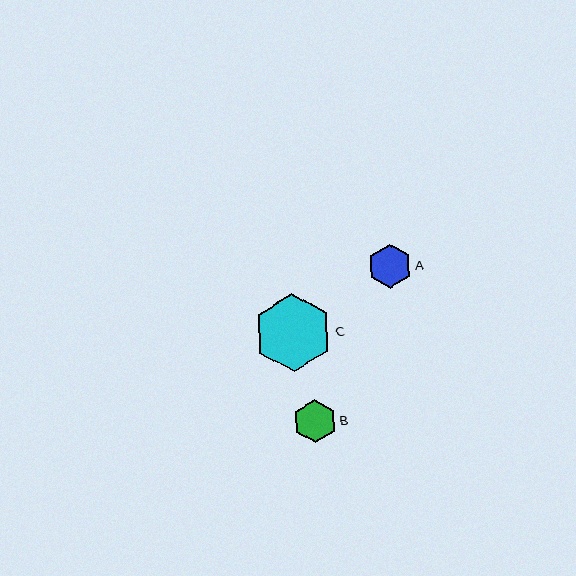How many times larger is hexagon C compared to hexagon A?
Hexagon C is approximately 1.7 times the size of hexagon A.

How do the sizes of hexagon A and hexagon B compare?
Hexagon A and hexagon B are approximately the same size.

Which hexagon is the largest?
Hexagon C is the largest with a size of approximately 78 pixels.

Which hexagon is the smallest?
Hexagon B is the smallest with a size of approximately 43 pixels.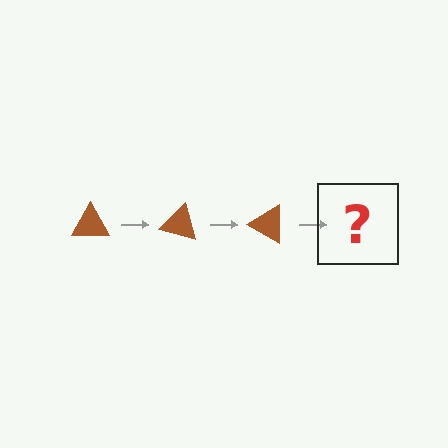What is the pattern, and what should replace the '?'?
The pattern is that the triangle rotates 15 degrees each step. The '?' should be a brown triangle rotated 45 degrees.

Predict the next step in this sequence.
The next step is a brown triangle rotated 45 degrees.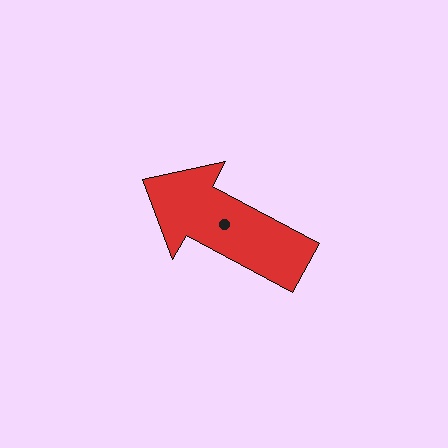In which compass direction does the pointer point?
Northwest.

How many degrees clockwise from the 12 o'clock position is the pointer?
Approximately 298 degrees.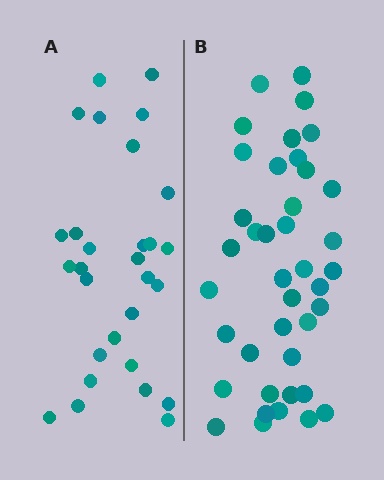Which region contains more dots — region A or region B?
Region B (the right region) has more dots.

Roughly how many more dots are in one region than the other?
Region B has roughly 12 or so more dots than region A.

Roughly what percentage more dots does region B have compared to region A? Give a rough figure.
About 40% more.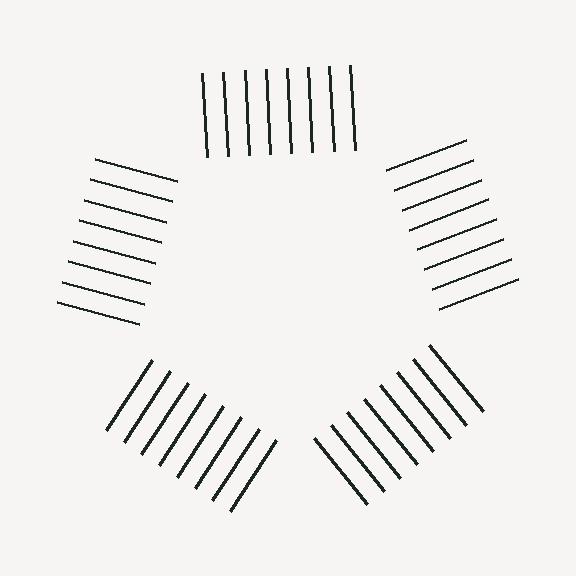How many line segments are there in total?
40 — 8 along each of the 5 edges.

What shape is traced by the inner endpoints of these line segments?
An illusory pentagon — the line segments terminate on its edges but no continuous stroke is drawn.